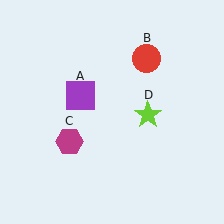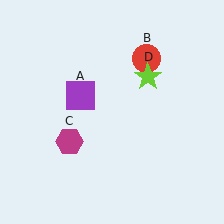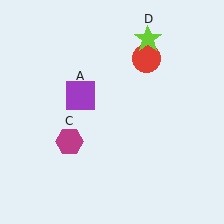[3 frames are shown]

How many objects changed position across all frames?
1 object changed position: lime star (object D).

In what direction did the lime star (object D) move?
The lime star (object D) moved up.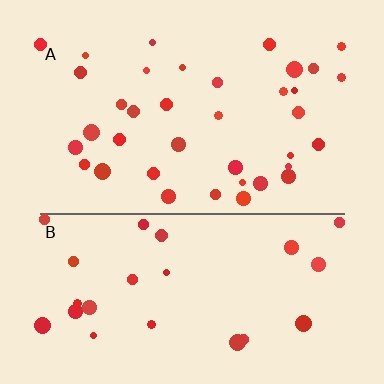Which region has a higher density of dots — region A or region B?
A (the top).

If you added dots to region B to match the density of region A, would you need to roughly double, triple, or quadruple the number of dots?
Approximately double.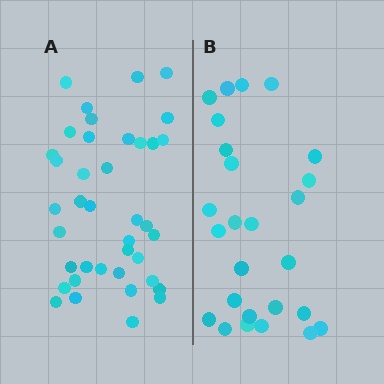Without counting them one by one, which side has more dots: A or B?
Region A (the left region) has more dots.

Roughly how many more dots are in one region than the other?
Region A has approximately 15 more dots than region B.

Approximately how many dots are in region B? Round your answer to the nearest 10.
About 30 dots. (The exact count is 26, which rounds to 30.)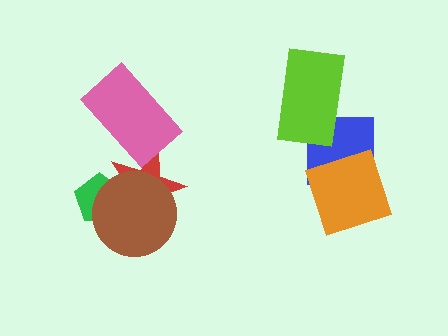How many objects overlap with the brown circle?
2 objects overlap with the brown circle.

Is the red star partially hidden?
Yes, it is partially covered by another shape.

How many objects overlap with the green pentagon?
2 objects overlap with the green pentagon.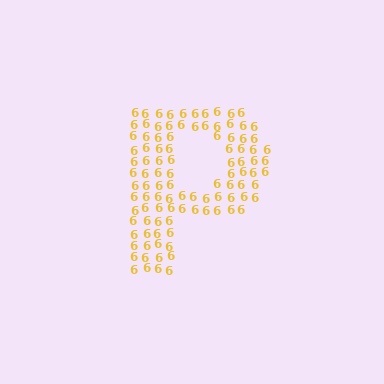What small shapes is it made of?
It is made of small digit 6's.